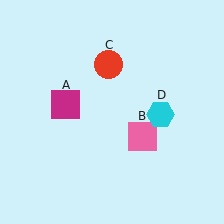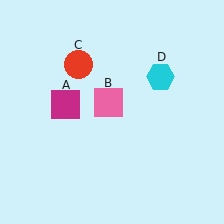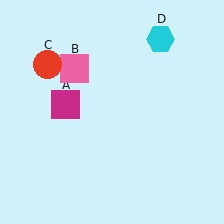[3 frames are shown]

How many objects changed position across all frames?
3 objects changed position: pink square (object B), red circle (object C), cyan hexagon (object D).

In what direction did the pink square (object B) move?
The pink square (object B) moved up and to the left.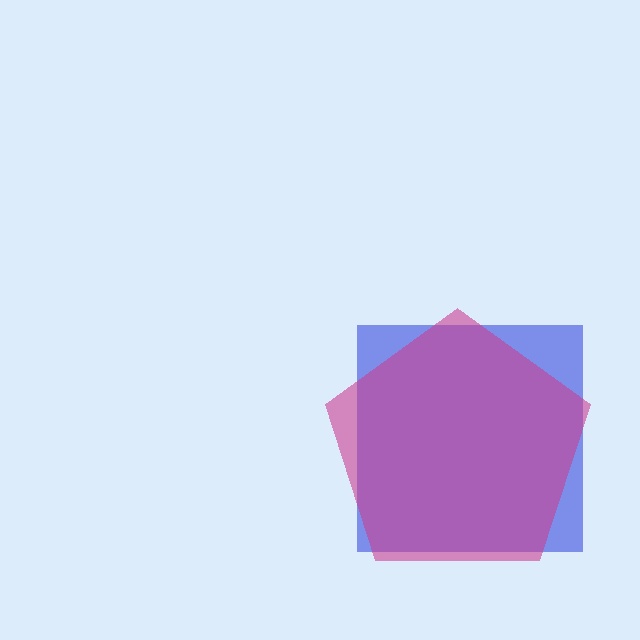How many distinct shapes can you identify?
There are 2 distinct shapes: a blue square, a magenta pentagon.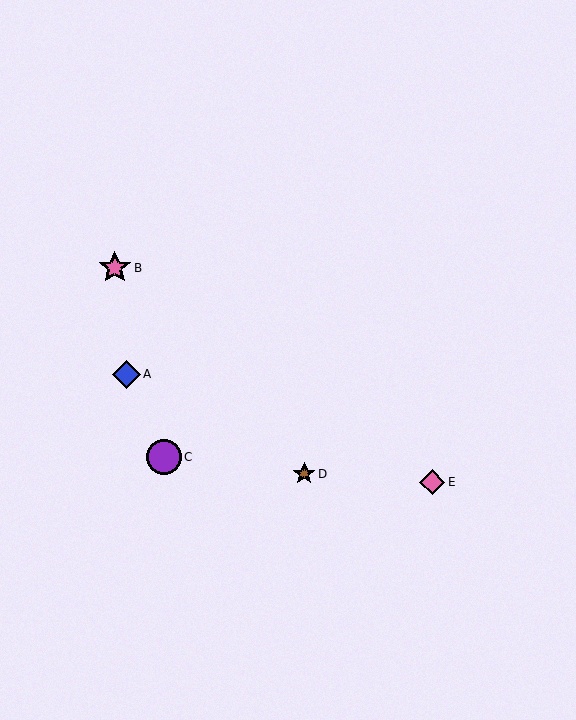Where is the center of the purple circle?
The center of the purple circle is at (164, 457).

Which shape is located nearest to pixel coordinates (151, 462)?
The purple circle (labeled C) at (164, 457) is nearest to that location.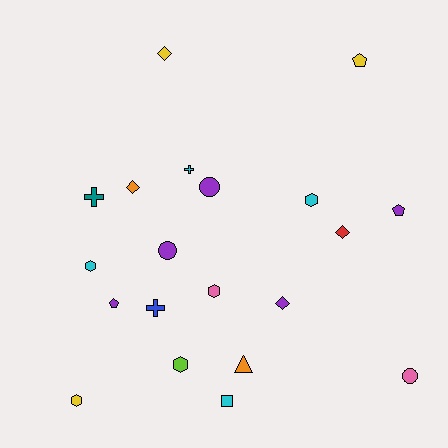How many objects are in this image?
There are 20 objects.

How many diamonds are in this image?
There are 4 diamonds.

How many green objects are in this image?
There are no green objects.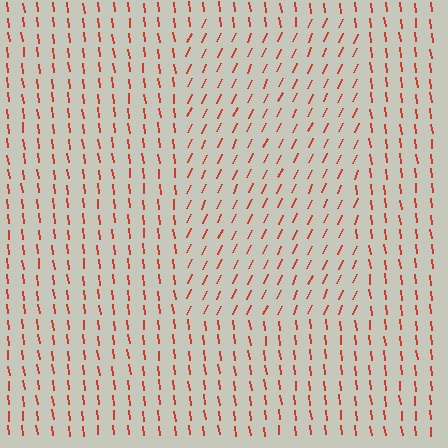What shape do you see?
I see a rectangle.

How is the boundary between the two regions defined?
The boundary is defined purely by a change in line orientation (approximately 32 degrees difference). All lines are the same color and thickness.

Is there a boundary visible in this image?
Yes, there is a texture boundary formed by a change in line orientation.